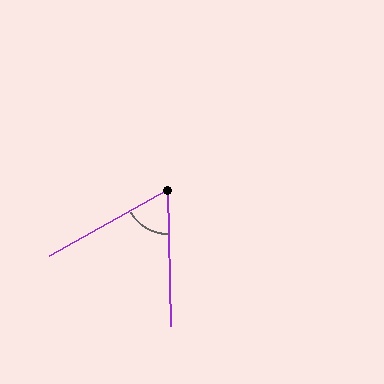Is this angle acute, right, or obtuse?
It is acute.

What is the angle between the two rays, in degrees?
Approximately 62 degrees.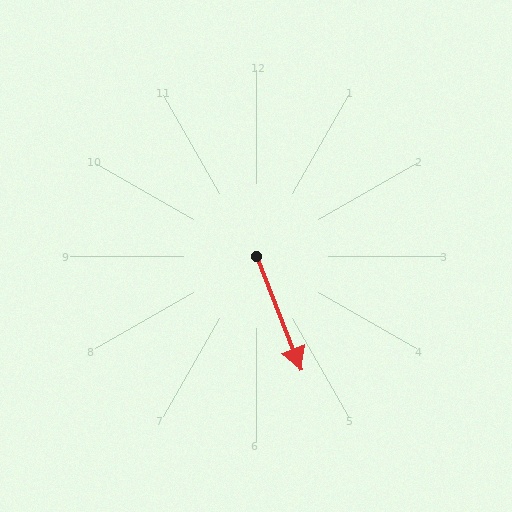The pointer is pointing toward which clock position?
Roughly 5 o'clock.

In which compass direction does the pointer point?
South.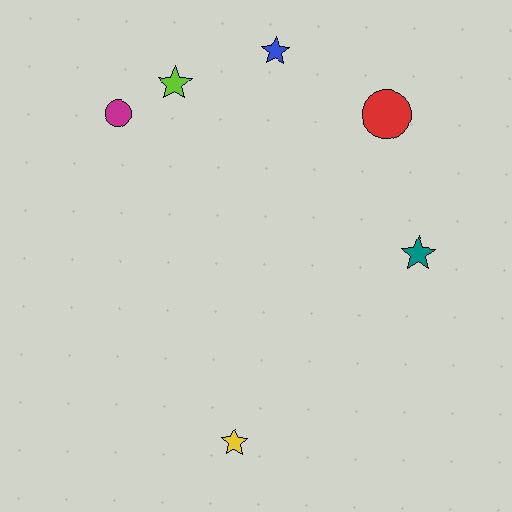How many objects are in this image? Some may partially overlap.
There are 6 objects.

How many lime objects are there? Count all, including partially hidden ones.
There is 1 lime object.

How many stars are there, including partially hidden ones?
There are 4 stars.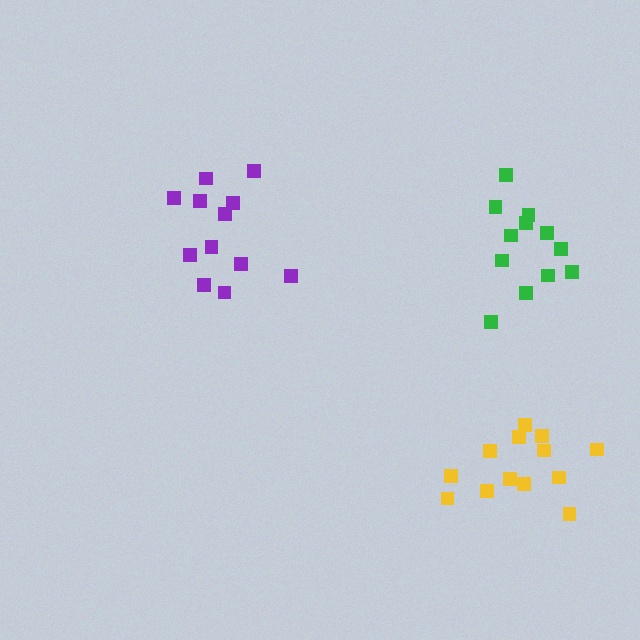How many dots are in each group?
Group 1: 12 dots, Group 2: 12 dots, Group 3: 13 dots (37 total).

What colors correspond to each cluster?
The clusters are colored: purple, green, yellow.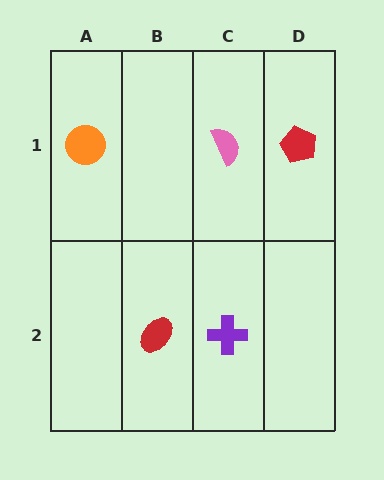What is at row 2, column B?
A red ellipse.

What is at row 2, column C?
A purple cross.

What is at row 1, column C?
A pink semicircle.